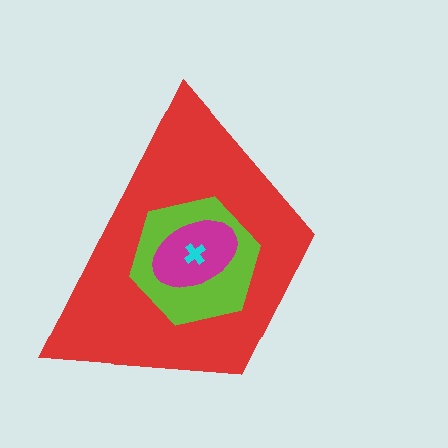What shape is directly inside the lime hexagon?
The magenta ellipse.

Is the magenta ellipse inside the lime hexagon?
Yes.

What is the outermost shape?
The red trapezoid.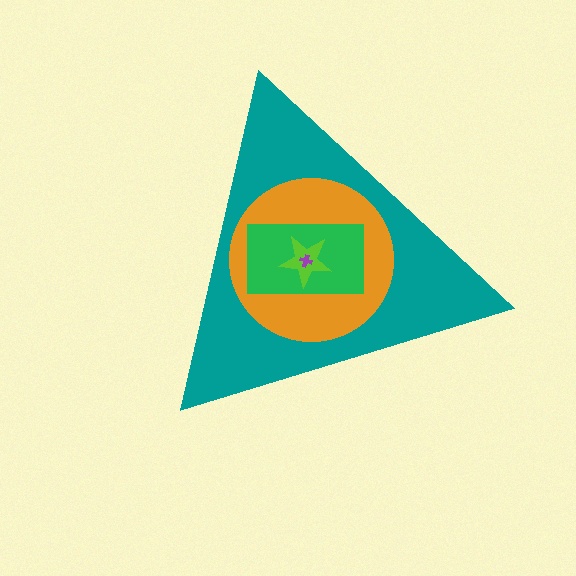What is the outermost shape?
The teal triangle.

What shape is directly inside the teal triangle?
The orange circle.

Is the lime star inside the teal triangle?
Yes.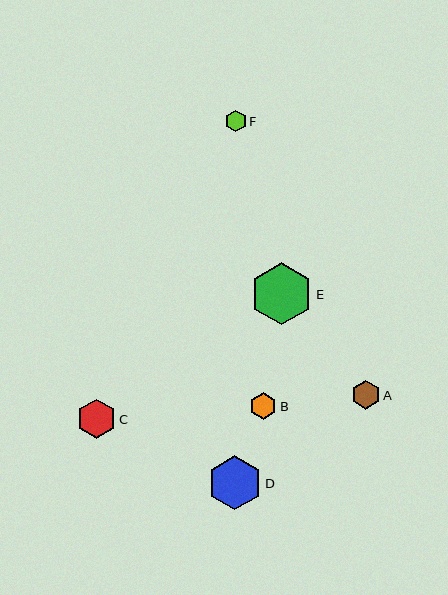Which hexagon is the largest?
Hexagon E is the largest with a size of approximately 62 pixels.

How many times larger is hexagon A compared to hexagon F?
Hexagon A is approximately 1.4 times the size of hexagon F.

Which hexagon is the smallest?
Hexagon F is the smallest with a size of approximately 21 pixels.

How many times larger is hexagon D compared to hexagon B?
Hexagon D is approximately 2.0 times the size of hexagon B.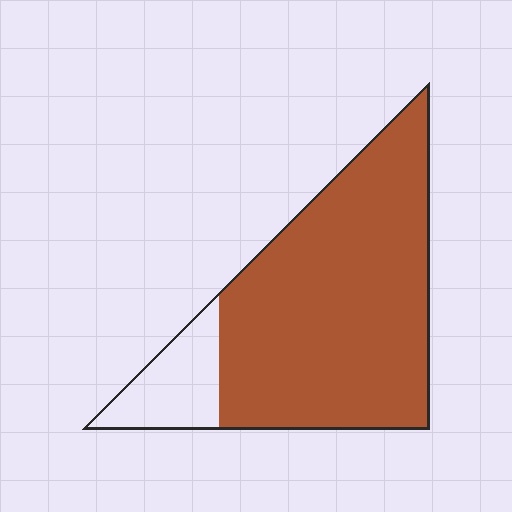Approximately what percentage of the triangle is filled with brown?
Approximately 85%.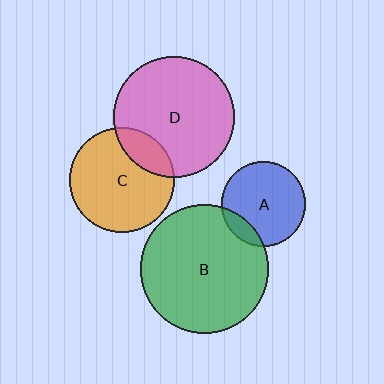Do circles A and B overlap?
Yes.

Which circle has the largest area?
Circle B (green).